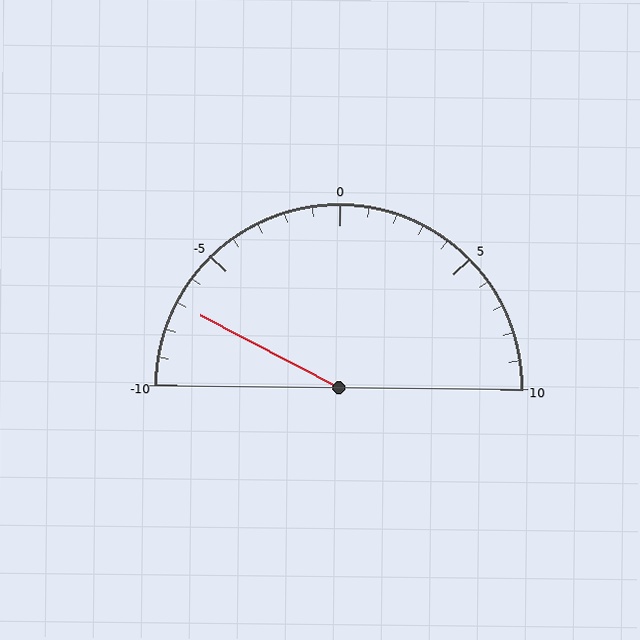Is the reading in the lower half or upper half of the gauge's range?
The reading is in the lower half of the range (-10 to 10).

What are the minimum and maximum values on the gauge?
The gauge ranges from -10 to 10.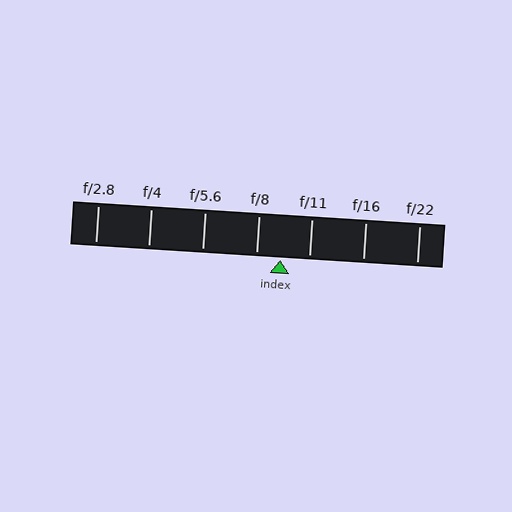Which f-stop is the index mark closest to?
The index mark is closest to f/8.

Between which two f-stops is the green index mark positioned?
The index mark is between f/8 and f/11.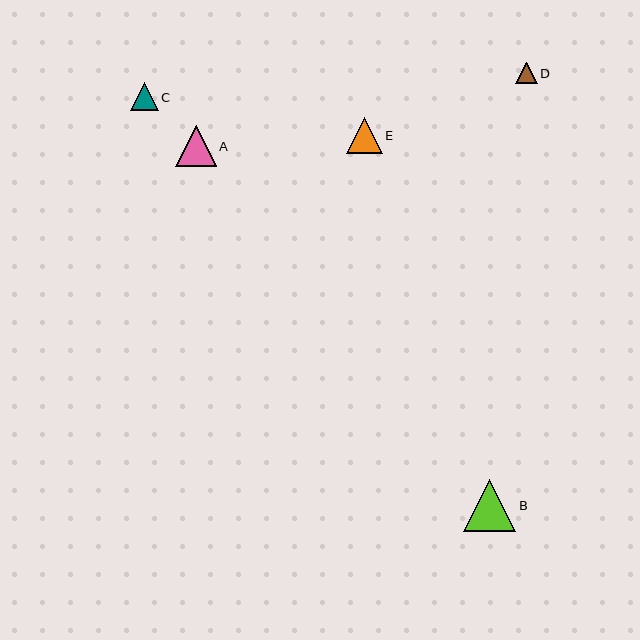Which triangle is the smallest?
Triangle D is the smallest with a size of approximately 22 pixels.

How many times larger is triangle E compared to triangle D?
Triangle E is approximately 1.7 times the size of triangle D.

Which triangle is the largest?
Triangle B is the largest with a size of approximately 52 pixels.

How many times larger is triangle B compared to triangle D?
Triangle B is approximately 2.4 times the size of triangle D.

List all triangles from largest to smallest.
From largest to smallest: B, A, E, C, D.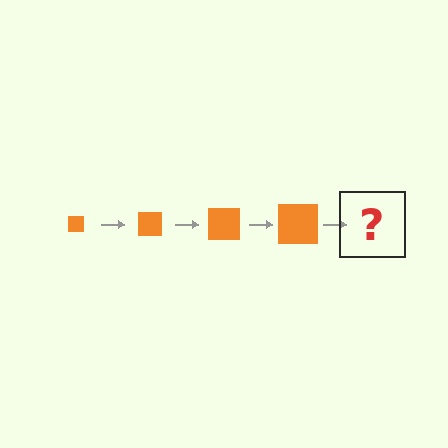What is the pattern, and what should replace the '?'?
The pattern is that the square gets progressively larger each step. The '?' should be an orange square, larger than the previous one.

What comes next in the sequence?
The next element should be an orange square, larger than the previous one.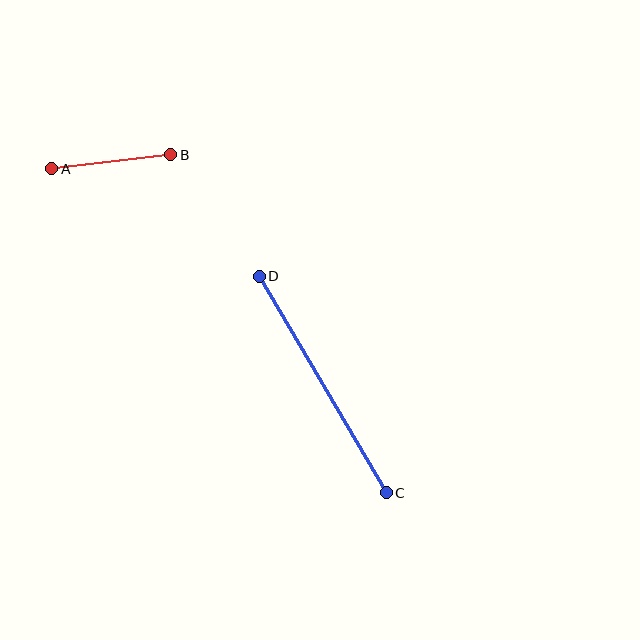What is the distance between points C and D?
The distance is approximately 250 pixels.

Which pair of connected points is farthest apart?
Points C and D are farthest apart.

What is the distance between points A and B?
The distance is approximately 120 pixels.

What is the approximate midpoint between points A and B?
The midpoint is at approximately (111, 162) pixels.